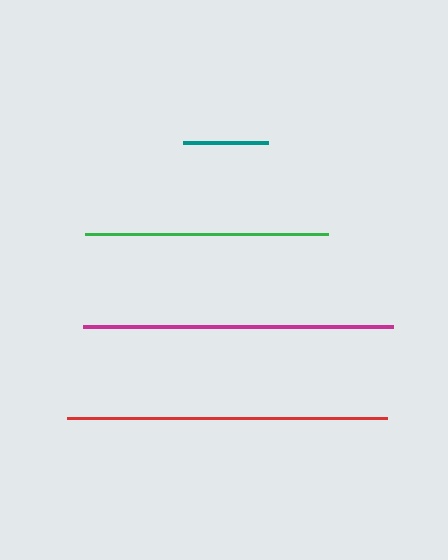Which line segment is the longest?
The red line is the longest at approximately 319 pixels.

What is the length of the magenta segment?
The magenta segment is approximately 310 pixels long.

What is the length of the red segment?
The red segment is approximately 319 pixels long.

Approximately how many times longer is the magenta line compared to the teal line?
The magenta line is approximately 3.6 times the length of the teal line.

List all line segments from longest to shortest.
From longest to shortest: red, magenta, green, teal.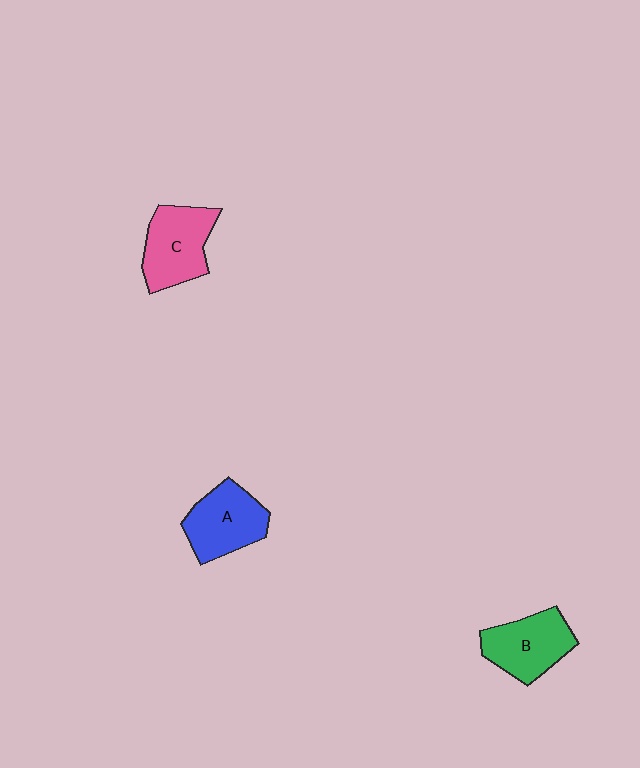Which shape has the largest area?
Shape C (pink).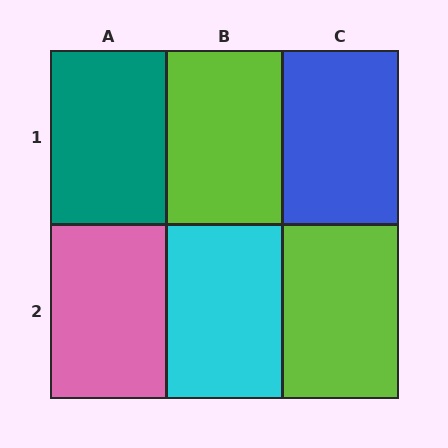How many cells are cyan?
1 cell is cyan.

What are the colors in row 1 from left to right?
Teal, lime, blue.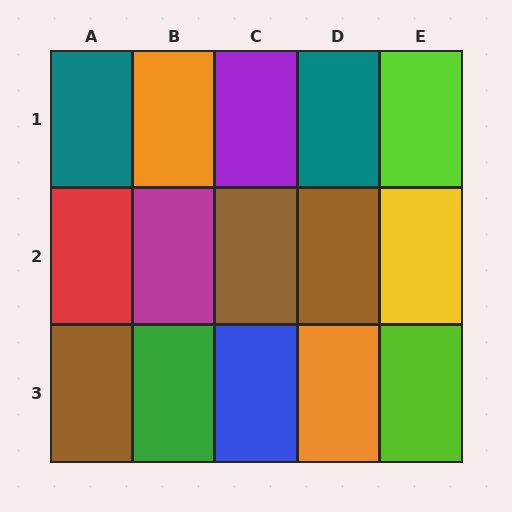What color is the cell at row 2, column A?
Red.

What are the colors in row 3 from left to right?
Brown, green, blue, orange, lime.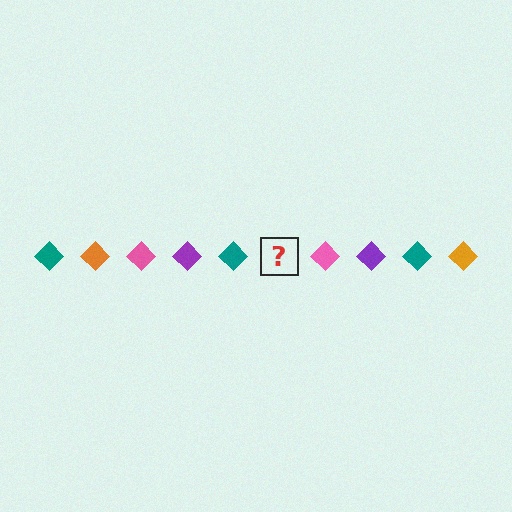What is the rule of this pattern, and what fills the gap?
The rule is that the pattern cycles through teal, orange, pink, purple diamonds. The gap should be filled with an orange diamond.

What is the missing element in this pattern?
The missing element is an orange diamond.